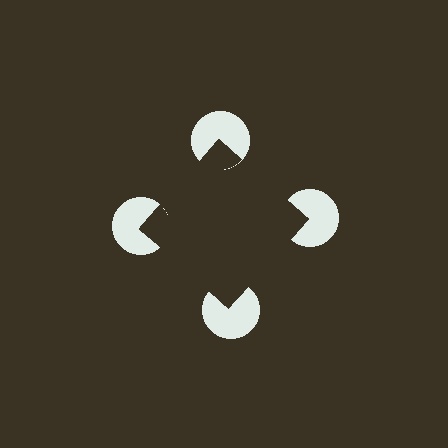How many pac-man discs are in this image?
There are 4 — one at each vertex of the illusory square.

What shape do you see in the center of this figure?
An illusory square — its edges are inferred from the aligned wedge cuts in the pac-man discs, not physically drawn.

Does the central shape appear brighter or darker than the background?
It typically appears slightly darker than the background, even though no actual brightness change is drawn.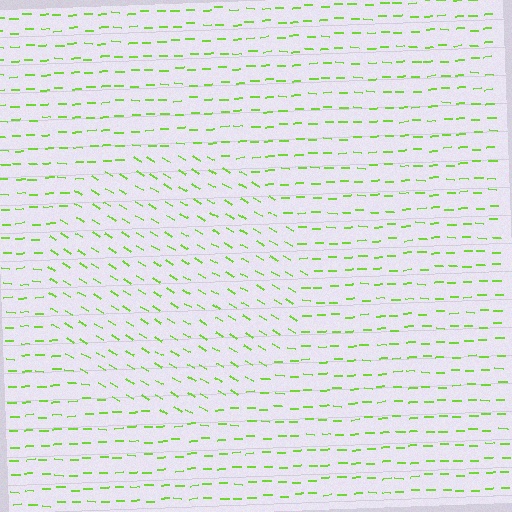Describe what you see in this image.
The image is filled with small lime line segments. A circle region in the image has lines oriented differently from the surrounding lines, creating a visible texture boundary.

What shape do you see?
I see a circle.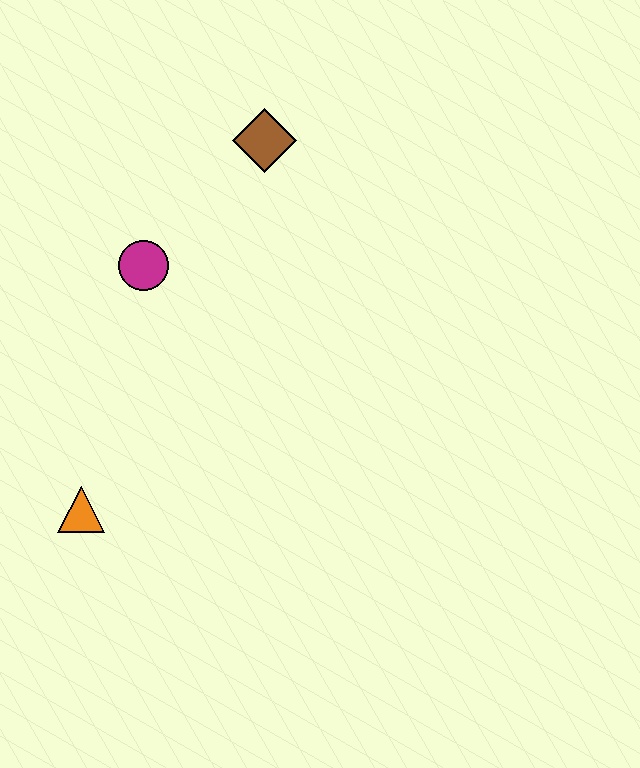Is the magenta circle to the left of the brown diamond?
Yes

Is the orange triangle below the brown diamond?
Yes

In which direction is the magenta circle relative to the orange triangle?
The magenta circle is above the orange triangle.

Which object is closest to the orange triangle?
The magenta circle is closest to the orange triangle.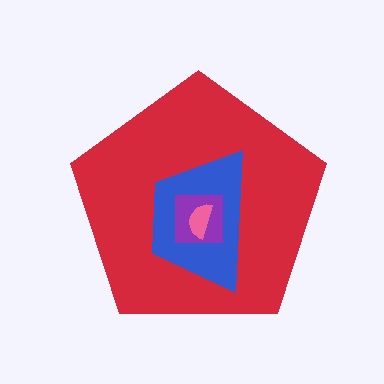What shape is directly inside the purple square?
The pink semicircle.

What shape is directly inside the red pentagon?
The blue trapezoid.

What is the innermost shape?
The pink semicircle.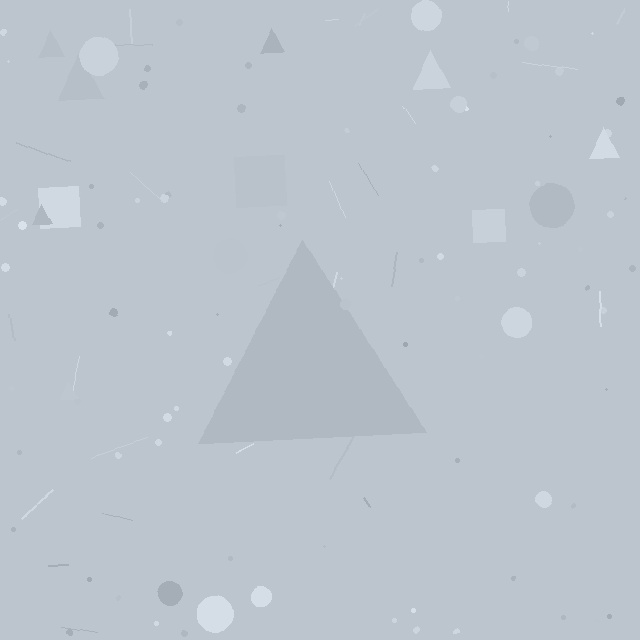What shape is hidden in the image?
A triangle is hidden in the image.